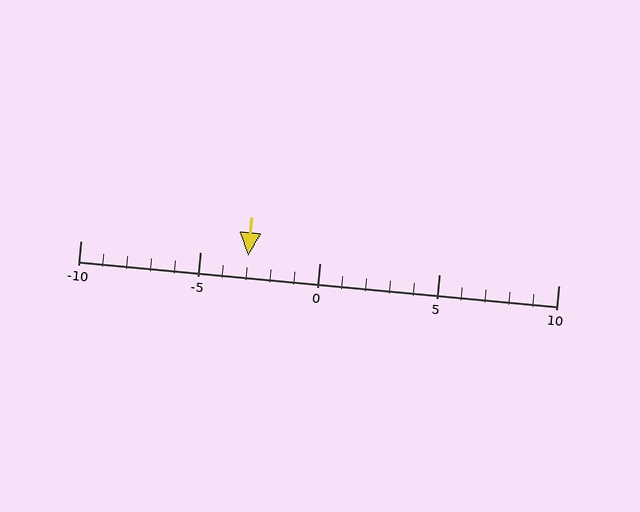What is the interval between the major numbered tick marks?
The major tick marks are spaced 5 units apart.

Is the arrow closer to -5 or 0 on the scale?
The arrow is closer to -5.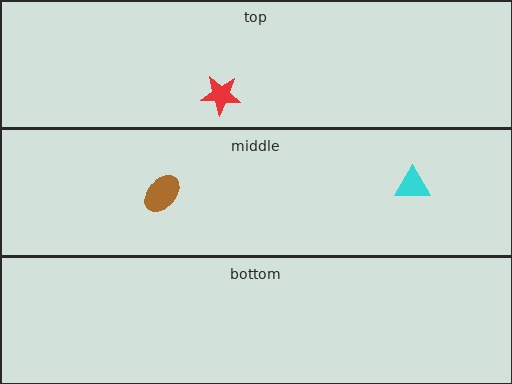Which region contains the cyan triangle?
The middle region.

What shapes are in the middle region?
The brown ellipse, the cyan triangle.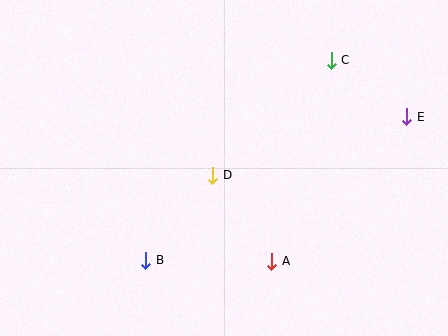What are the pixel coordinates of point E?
Point E is at (407, 117).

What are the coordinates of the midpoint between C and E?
The midpoint between C and E is at (369, 89).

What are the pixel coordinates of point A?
Point A is at (272, 261).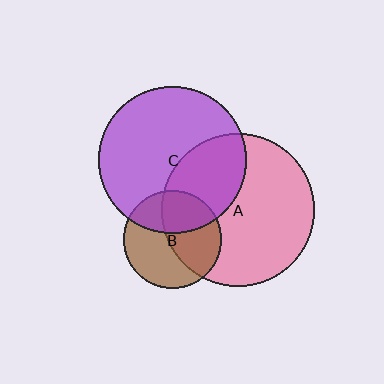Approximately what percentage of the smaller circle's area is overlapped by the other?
Approximately 35%.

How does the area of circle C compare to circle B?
Approximately 2.3 times.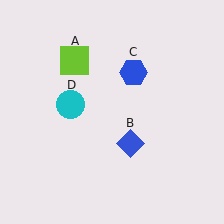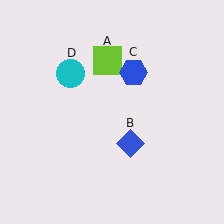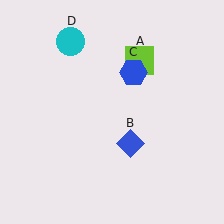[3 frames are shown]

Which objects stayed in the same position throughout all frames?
Blue diamond (object B) and blue hexagon (object C) remained stationary.